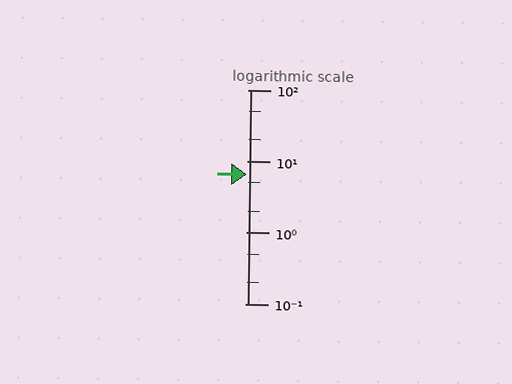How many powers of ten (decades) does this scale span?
The scale spans 3 decades, from 0.1 to 100.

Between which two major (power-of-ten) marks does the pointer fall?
The pointer is between 1 and 10.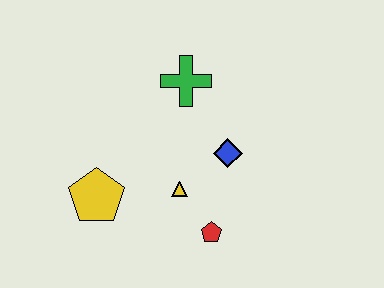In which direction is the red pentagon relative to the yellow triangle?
The red pentagon is below the yellow triangle.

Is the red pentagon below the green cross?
Yes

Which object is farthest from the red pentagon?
The green cross is farthest from the red pentagon.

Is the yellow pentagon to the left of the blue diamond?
Yes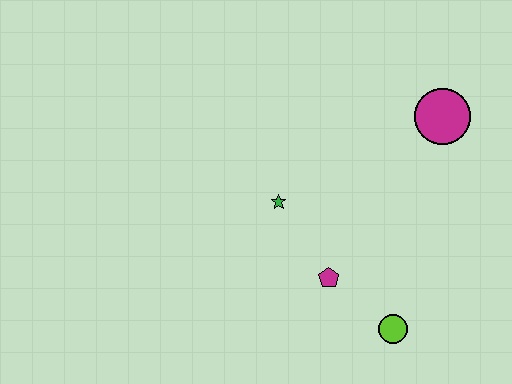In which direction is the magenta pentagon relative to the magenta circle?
The magenta pentagon is below the magenta circle.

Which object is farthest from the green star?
The magenta circle is farthest from the green star.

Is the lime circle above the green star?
No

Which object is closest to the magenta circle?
The green star is closest to the magenta circle.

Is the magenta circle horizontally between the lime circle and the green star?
No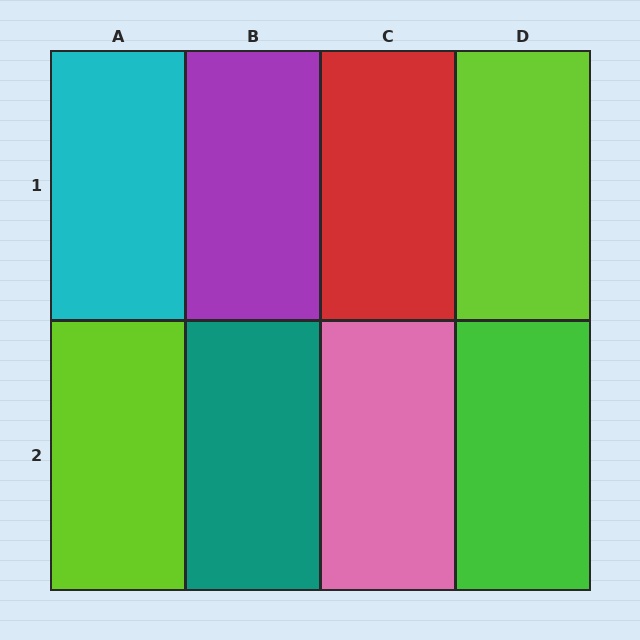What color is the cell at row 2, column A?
Lime.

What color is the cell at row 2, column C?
Pink.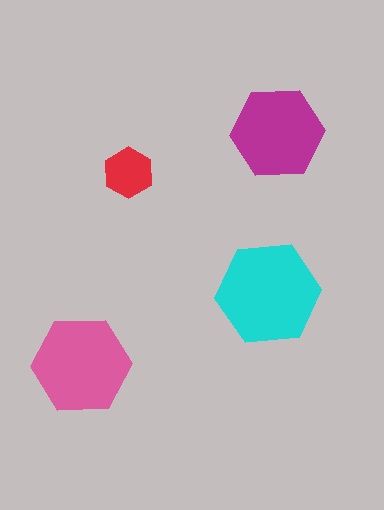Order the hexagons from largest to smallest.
the cyan one, the pink one, the magenta one, the red one.